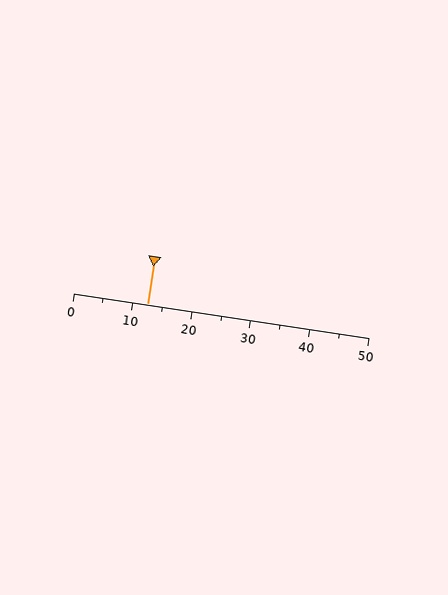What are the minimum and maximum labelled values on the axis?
The axis runs from 0 to 50.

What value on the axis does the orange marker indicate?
The marker indicates approximately 12.5.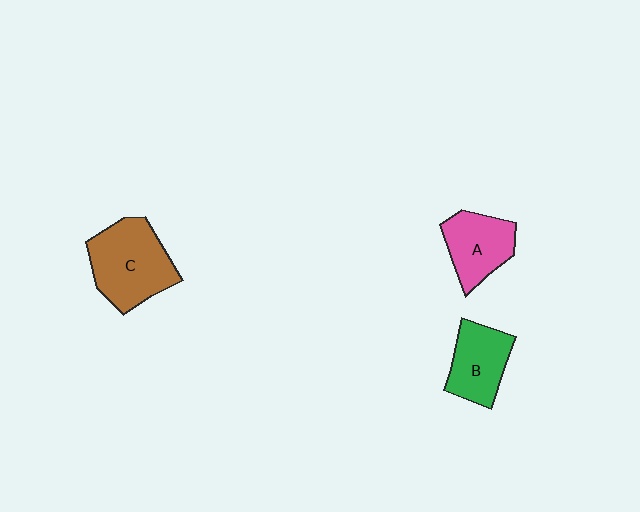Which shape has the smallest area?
Shape B (green).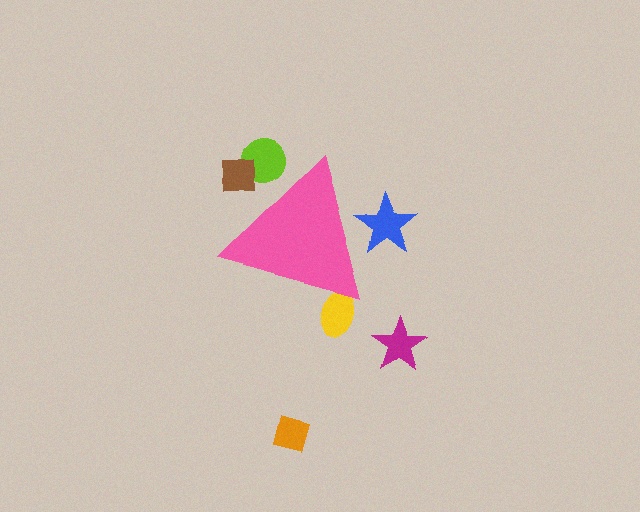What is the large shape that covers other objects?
A pink triangle.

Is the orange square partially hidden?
No, the orange square is fully visible.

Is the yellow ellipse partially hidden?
Yes, the yellow ellipse is partially hidden behind the pink triangle.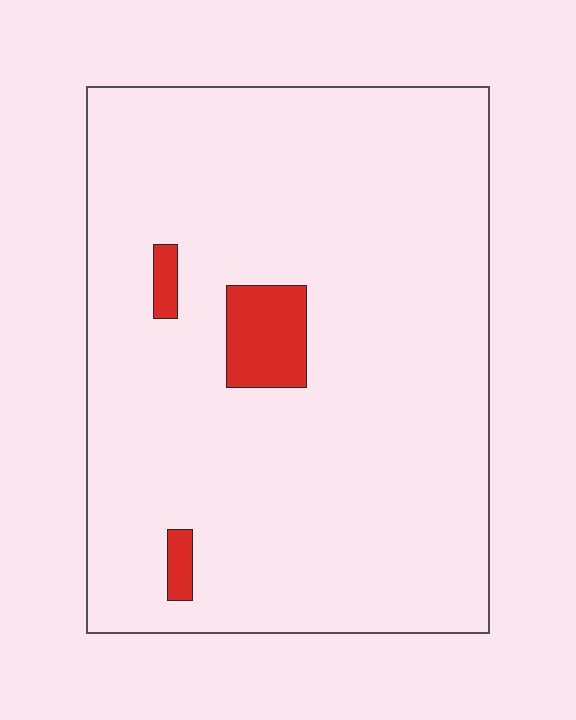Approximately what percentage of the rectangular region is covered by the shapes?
Approximately 5%.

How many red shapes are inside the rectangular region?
3.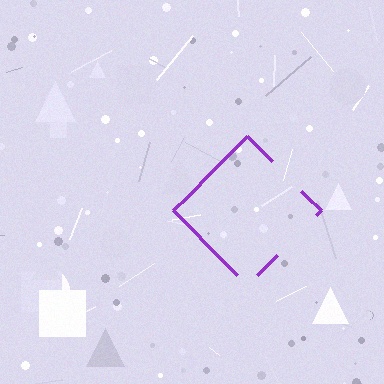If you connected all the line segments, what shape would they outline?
They would outline a diamond.